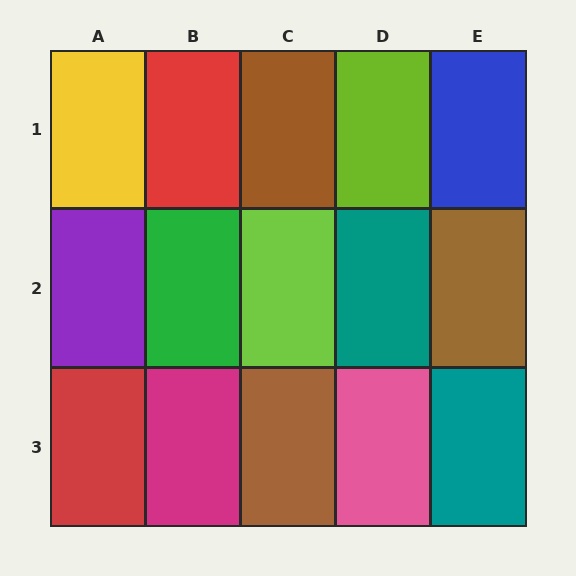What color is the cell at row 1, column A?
Yellow.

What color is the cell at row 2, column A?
Purple.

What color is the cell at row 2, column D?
Teal.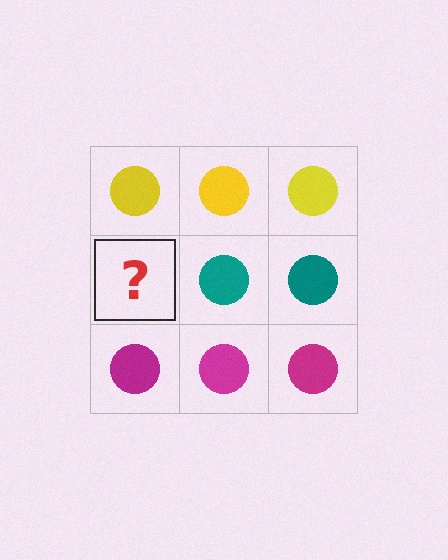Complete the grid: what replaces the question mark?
The question mark should be replaced with a teal circle.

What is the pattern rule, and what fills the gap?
The rule is that each row has a consistent color. The gap should be filled with a teal circle.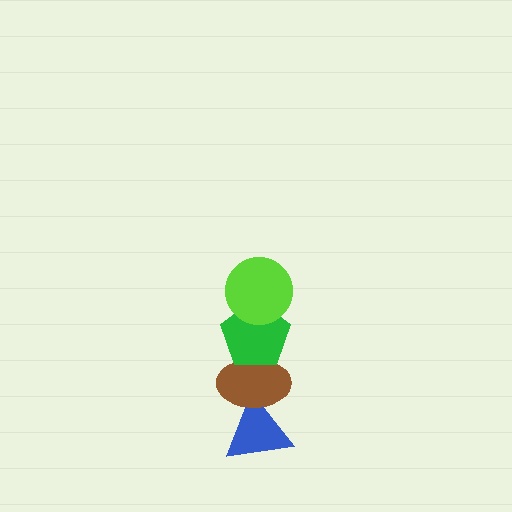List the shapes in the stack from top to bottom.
From top to bottom: the lime circle, the green pentagon, the brown ellipse, the blue triangle.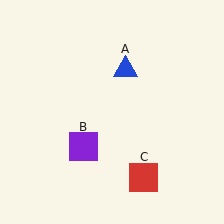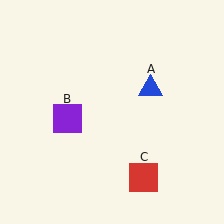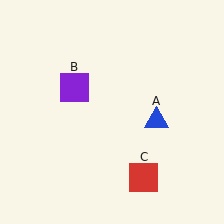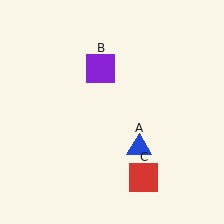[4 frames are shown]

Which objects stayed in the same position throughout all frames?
Red square (object C) remained stationary.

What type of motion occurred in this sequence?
The blue triangle (object A), purple square (object B) rotated clockwise around the center of the scene.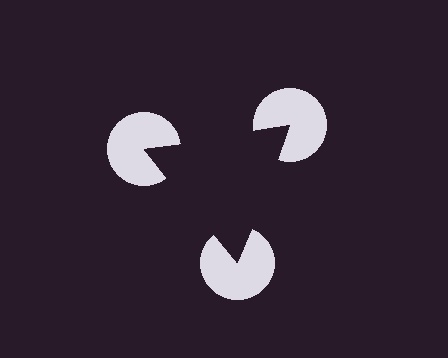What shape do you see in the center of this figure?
An illusory triangle — its edges are inferred from the aligned wedge cuts in the pac-man discs, not physically drawn.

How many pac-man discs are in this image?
There are 3 — one at each vertex of the illusory triangle.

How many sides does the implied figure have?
3 sides.